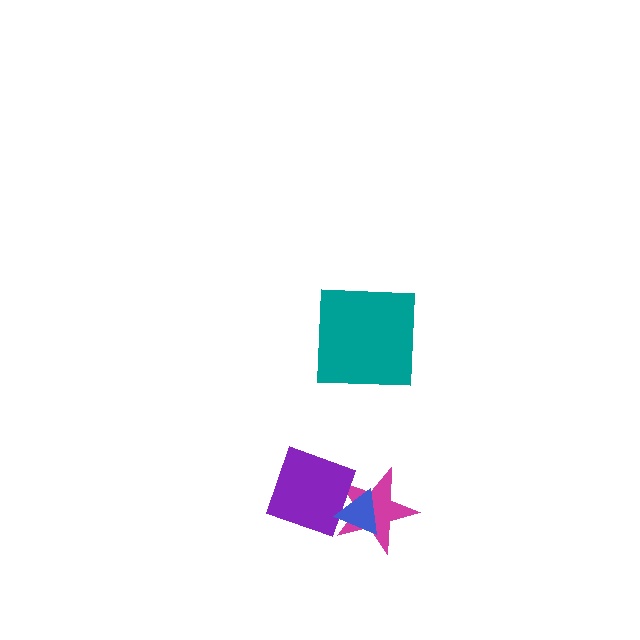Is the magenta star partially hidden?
Yes, it is partially covered by another shape.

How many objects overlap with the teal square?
0 objects overlap with the teal square.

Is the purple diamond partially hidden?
Yes, it is partially covered by another shape.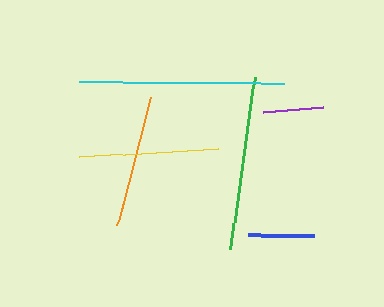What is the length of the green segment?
The green segment is approximately 173 pixels long.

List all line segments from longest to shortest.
From longest to shortest: cyan, green, yellow, orange, blue, purple.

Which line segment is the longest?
The cyan line is the longest at approximately 205 pixels.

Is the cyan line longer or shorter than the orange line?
The cyan line is longer than the orange line.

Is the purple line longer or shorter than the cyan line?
The cyan line is longer than the purple line.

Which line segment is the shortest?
The purple line is the shortest at approximately 61 pixels.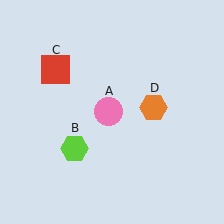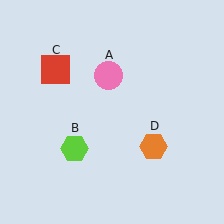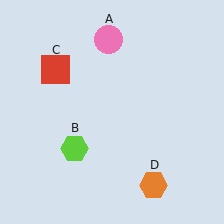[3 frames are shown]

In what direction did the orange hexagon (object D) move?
The orange hexagon (object D) moved down.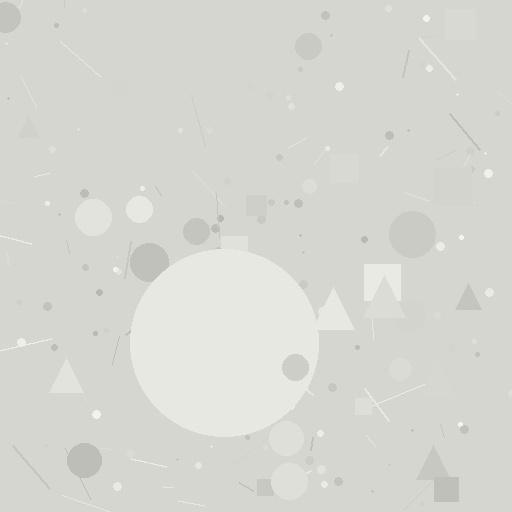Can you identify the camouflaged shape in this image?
The camouflaged shape is a circle.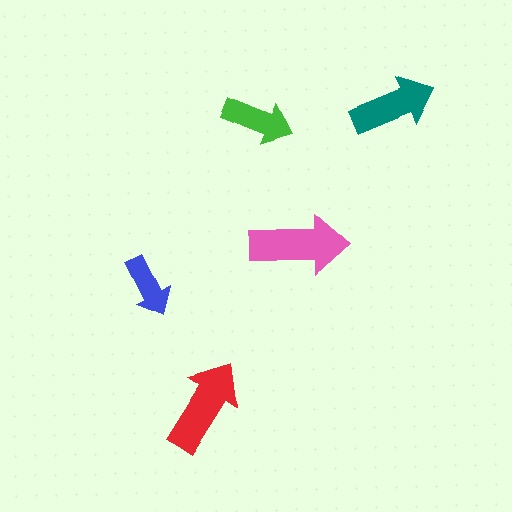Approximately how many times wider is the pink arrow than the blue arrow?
About 1.5 times wider.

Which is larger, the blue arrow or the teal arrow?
The teal one.